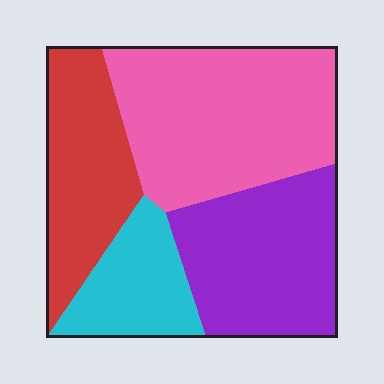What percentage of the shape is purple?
Purple takes up between a sixth and a third of the shape.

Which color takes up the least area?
Cyan, at roughly 15%.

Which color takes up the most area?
Pink, at roughly 35%.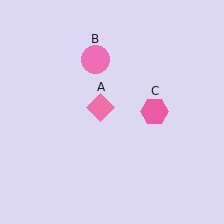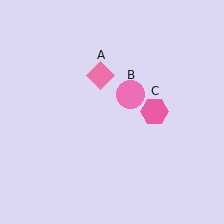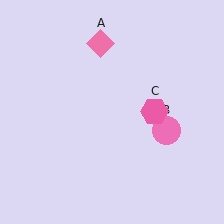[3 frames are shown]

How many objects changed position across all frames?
2 objects changed position: pink diamond (object A), pink circle (object B).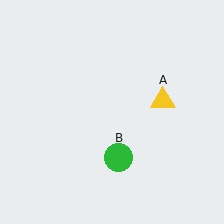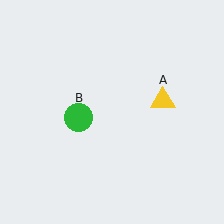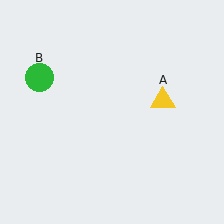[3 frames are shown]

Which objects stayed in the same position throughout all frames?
Yellow triangle (object A) remained stationary.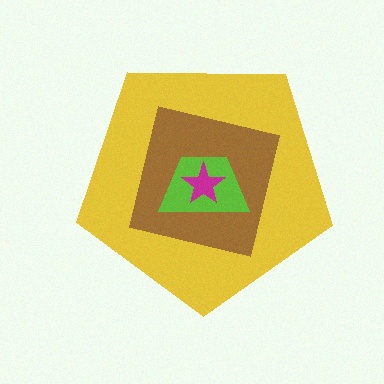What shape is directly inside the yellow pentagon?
The brown square.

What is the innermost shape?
The magenta star.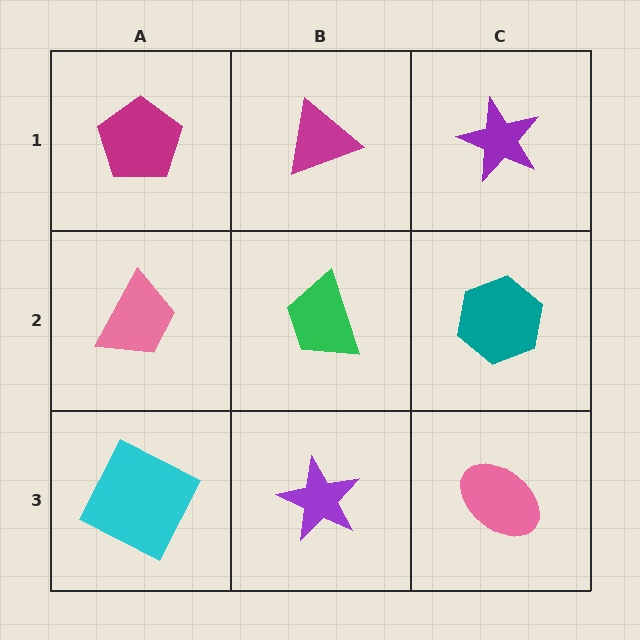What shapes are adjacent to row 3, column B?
A green trapezoid (row 2, column B), a cyan square (row 3, column A), a pink ellipse (row 3, column C).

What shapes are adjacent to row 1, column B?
A green trapezoid (row 2, column B), a magenta pentagon (row 1, column A), a purple star (row 1, column C).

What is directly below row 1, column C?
A teal hexagon.